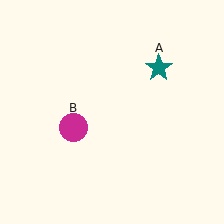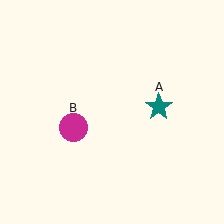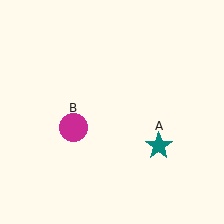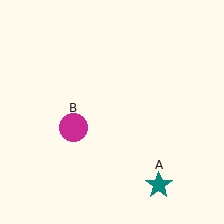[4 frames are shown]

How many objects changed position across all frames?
1 object changed position: teal star (object A).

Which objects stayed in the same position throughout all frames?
Magenta circle (object B) remained stationary.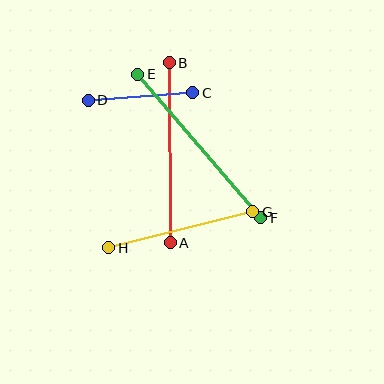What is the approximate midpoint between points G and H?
The midpoint is at approximately (181, 230) pixels.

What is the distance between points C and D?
The distance is approximately 104 pixels.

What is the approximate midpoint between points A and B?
The midpoint is at approximately (170, 153) pixels.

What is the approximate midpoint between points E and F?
The midpoint is at approximately (199, 146) pixels.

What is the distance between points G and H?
The distance is approximately 148 pixels.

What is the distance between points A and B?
The distance is approximately 180 pixels.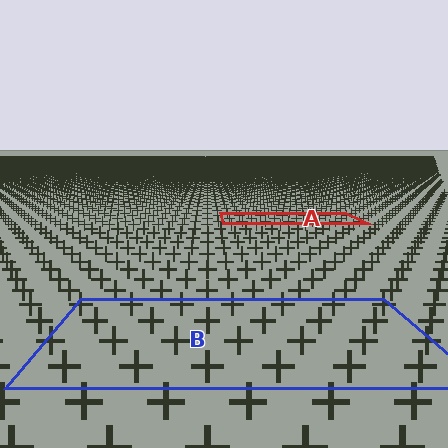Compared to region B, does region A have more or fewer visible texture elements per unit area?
Region A has more texture elements per unit area — they are packed more densely because it is farther away.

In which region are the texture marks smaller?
The texture marks are smaller in region A, because it is farther away.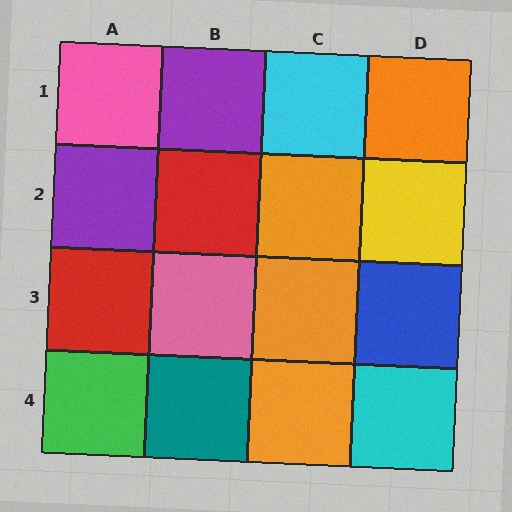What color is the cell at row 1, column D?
Orange.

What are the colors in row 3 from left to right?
Red, pink, orange, blue.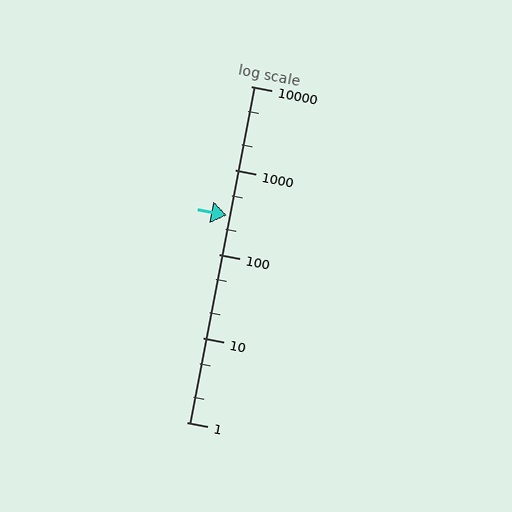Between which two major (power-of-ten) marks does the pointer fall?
The pointer is between 100 and 1000.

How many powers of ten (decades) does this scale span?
The scale spans 4 decades, from 1 to 10000.